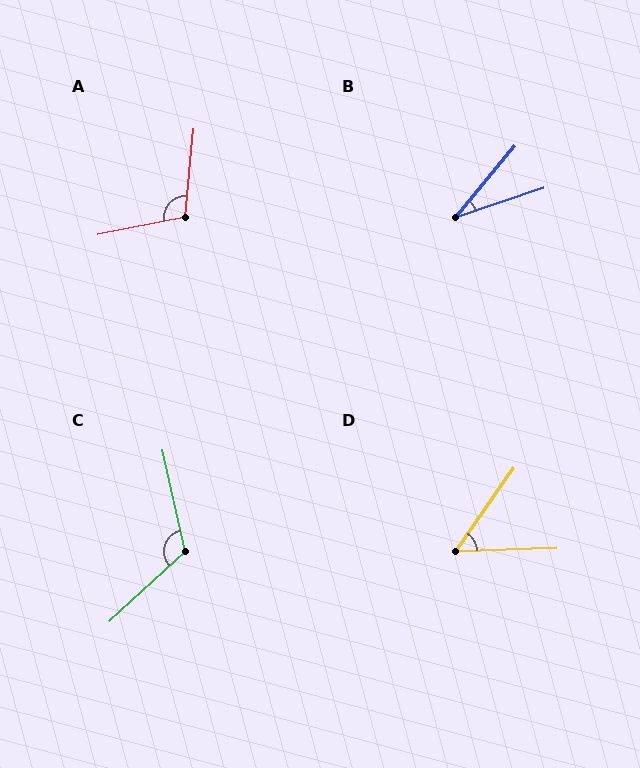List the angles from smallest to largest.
B (32°), D (53°), A (107°), C (120°).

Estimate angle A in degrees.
Approximately 107 degrees.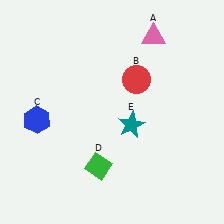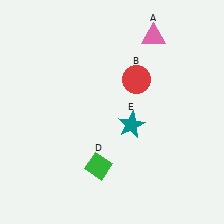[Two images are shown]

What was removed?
The blue hexagon (C) was removed in Image 2.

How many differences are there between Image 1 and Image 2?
There is 1 difference between the two images.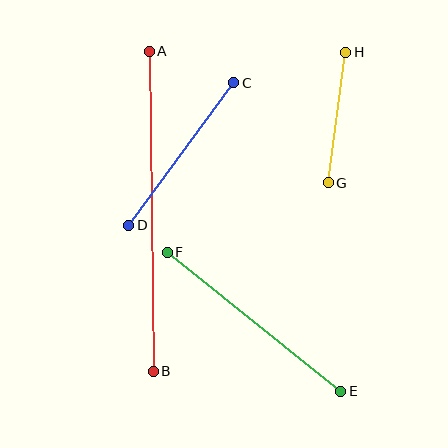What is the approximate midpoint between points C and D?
The midpoint is at approximately (181, 154) pixels.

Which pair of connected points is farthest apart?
Points A and B are farthest apart.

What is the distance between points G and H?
The distance is approximately 132 pixels.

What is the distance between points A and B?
The distance is approximately 320 pixels.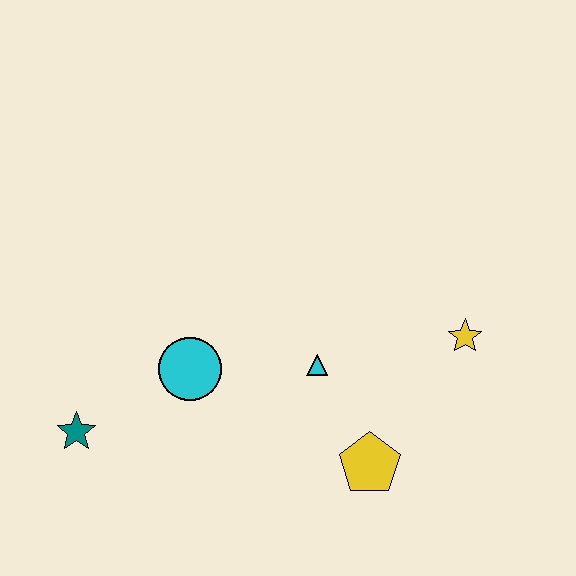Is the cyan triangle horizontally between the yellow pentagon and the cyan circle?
Yes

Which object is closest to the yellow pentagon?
The cyan triangle is closest to the yellow pentagon.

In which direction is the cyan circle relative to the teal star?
The cyan circle is to the right of the teal star.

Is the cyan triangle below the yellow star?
Yes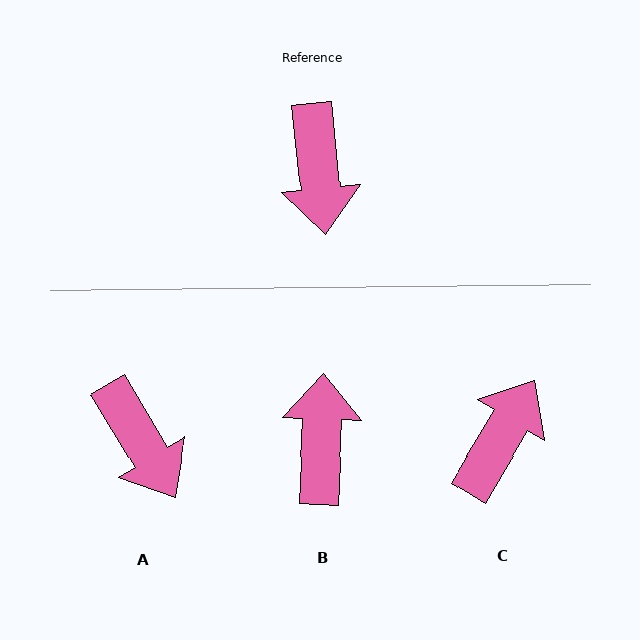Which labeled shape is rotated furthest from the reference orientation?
B, about 172 degrees away.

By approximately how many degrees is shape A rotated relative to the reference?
Approximately 25 degrees counter-clockwise.